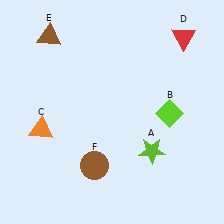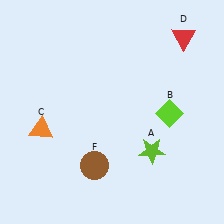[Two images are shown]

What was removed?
The brown triangle (E) was removed in Image 2.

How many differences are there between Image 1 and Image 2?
There is 1 difference between the two images.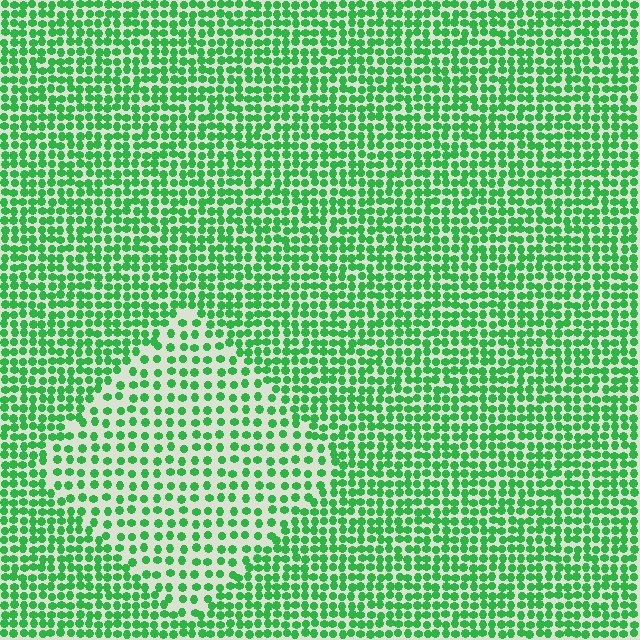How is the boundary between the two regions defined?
The boundary is defined by a change in element density (approximately 1.8x ratio). All elements are the same color, size, and shape.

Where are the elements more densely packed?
The elements are more densely packed outside the diamond boundary.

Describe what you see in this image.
The image contains small green elements arranged at two different densities. A diamond-shaped region is visible where the elements are less densely packed than the surrounding area.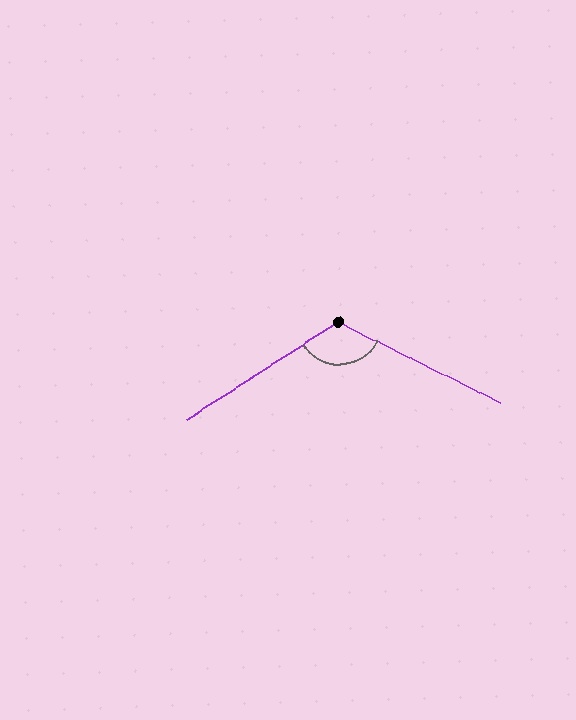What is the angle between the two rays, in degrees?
Approximately 121 degrees.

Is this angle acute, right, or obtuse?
It is obtuse.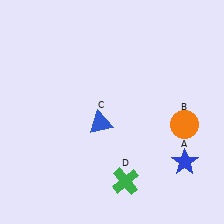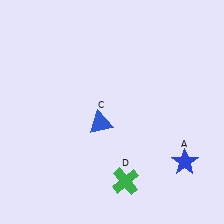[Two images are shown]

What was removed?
The orange circle (B) was removed in Image 2.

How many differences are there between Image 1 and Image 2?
There is 1 difference between the two images.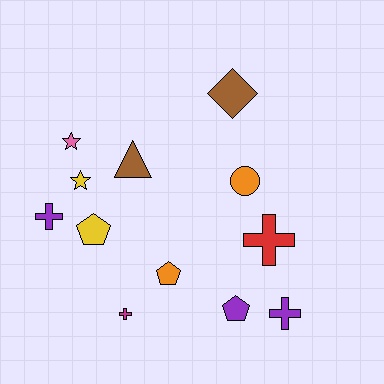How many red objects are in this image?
There is 1 red object.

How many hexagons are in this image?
There are no hexagons.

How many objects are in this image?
There are 12 objects.